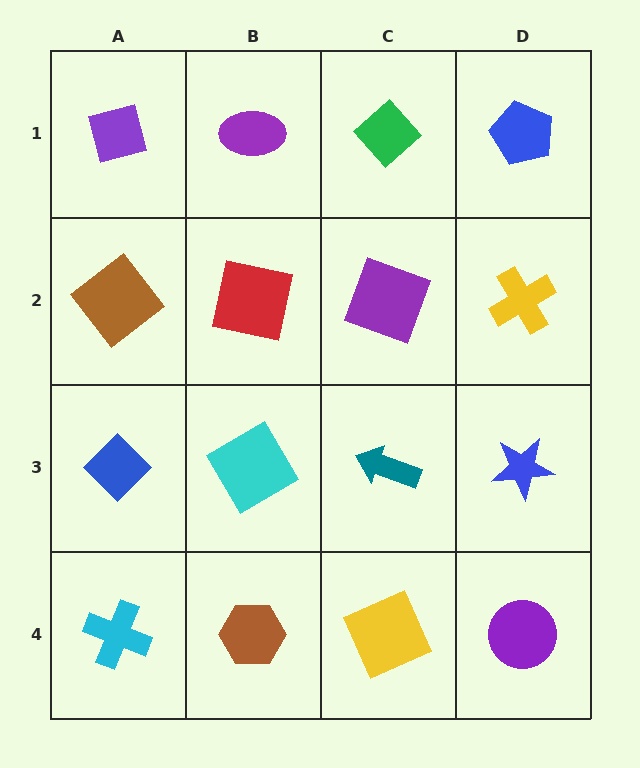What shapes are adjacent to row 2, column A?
A purple square (row 1, column A), a blue diamond (row 3, column A), a red square (row 2, column B).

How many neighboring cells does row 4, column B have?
3.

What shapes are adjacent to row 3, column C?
A purple square (row 2, column C), a yellow square (row 4, column C), a cyan diamond (row 3, column B), a blue star (row 3, column D).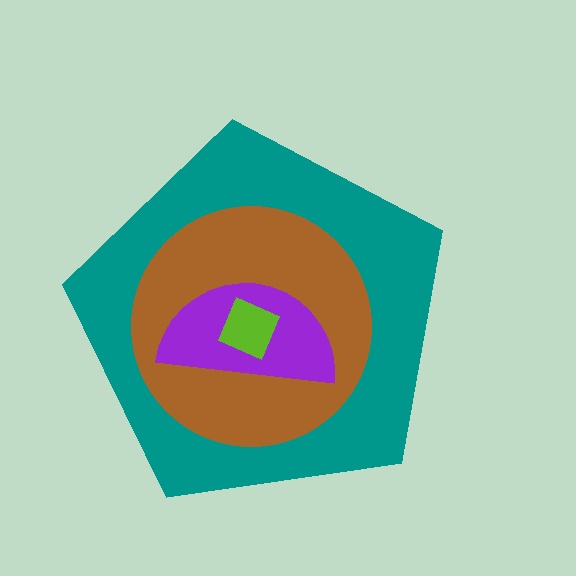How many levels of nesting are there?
4.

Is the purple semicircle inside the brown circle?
Yes.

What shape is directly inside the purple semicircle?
The lime square.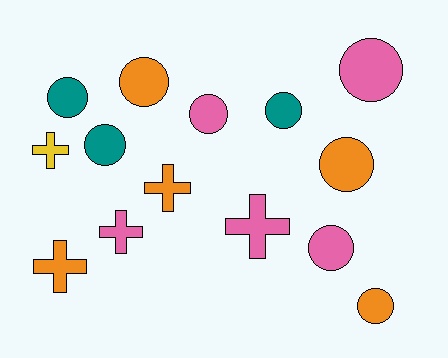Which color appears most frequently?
Pink, with 5 objects.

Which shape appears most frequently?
Circle, with 9 objects.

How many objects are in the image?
There are 14 objects.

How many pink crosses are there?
There are 2 pink crosses.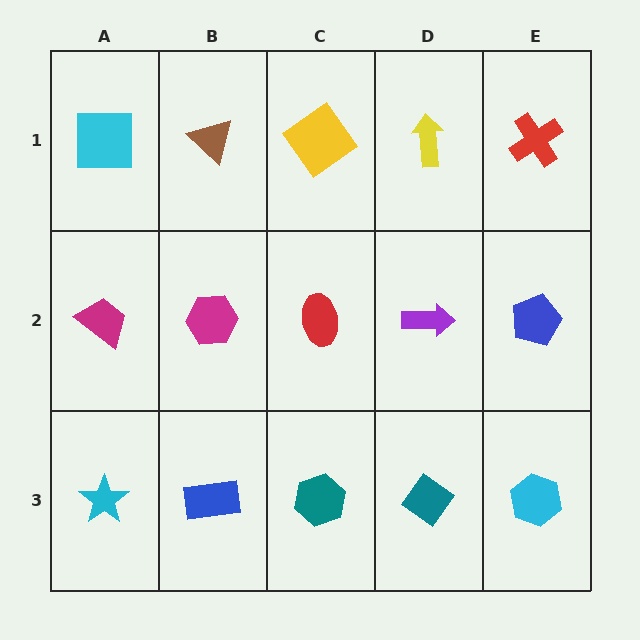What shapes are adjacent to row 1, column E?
A blue pentagon (row 2, column E), a yellow arrow (row 1, column D).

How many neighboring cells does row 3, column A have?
2.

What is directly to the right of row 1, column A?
A brown triangle.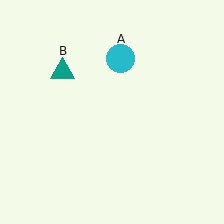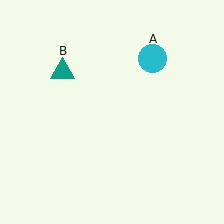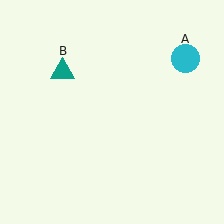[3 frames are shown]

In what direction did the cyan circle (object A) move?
The cyan circle (object A) moved right.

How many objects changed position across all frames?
1 object changed position: cyan circle (object A).